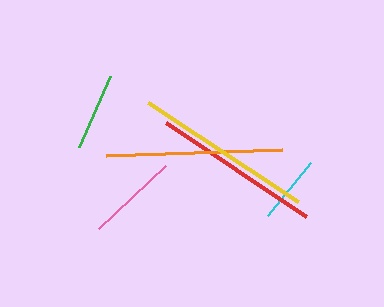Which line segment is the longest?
The yellow line is the longest at approximately 180 pixels.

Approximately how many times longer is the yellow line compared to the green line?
The yellow line is approximately 2.3 times the length of the green line.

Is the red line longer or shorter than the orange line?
The orange line is longer than the red line.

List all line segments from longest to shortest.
From longest to shortest: yellow, orange, red, pink, green, cyan.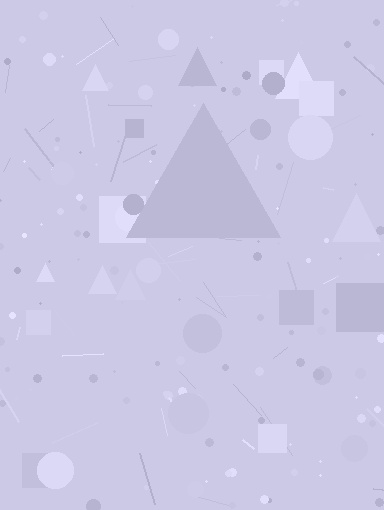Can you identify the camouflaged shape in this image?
The camouflaged shape is a triangle.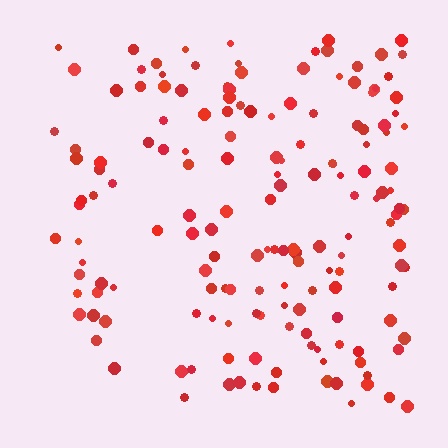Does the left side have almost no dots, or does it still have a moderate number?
Still a moderate number, just noticeably fewer than the right.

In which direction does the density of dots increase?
From left to right, with the right side densest.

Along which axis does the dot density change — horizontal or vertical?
Horizontal.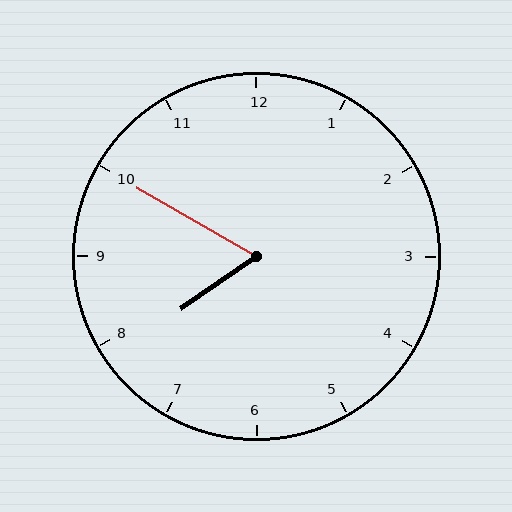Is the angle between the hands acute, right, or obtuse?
It is acute.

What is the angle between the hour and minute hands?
Approximately 65 degrees.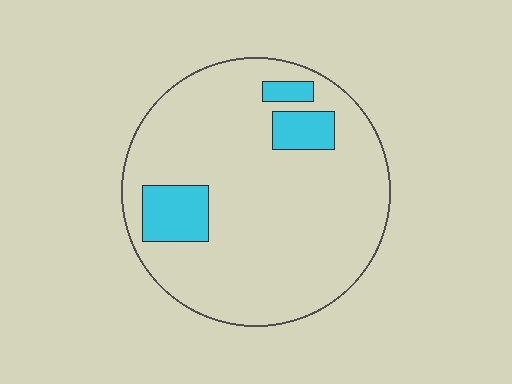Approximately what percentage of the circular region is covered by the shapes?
Approximately 15%.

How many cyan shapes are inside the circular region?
3.